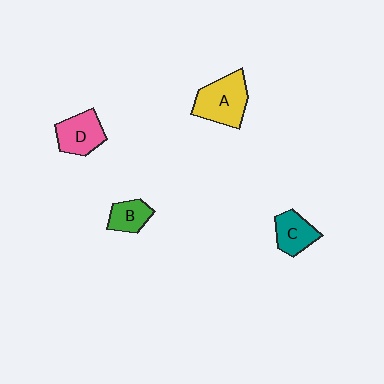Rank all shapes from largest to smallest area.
From largest to smallest: A (yellow), D (pink), C (teal), B (green).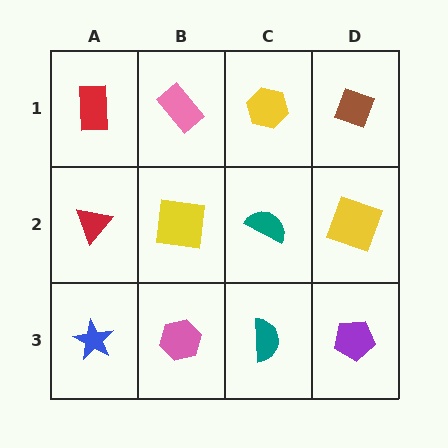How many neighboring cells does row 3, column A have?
2.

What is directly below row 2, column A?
A blue star.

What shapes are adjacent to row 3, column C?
A teal semicircle (row 2, column C), a pink hexagon (row 3, column B), a purple pentagon (row 3, column D).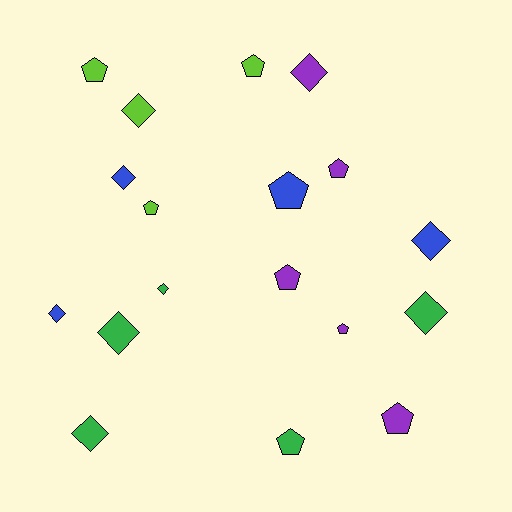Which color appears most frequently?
Purple, with 5 objects.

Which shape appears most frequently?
Pentagon, with 9 objects.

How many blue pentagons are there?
There is 1 blue pentagon.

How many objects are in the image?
There are 18 objects.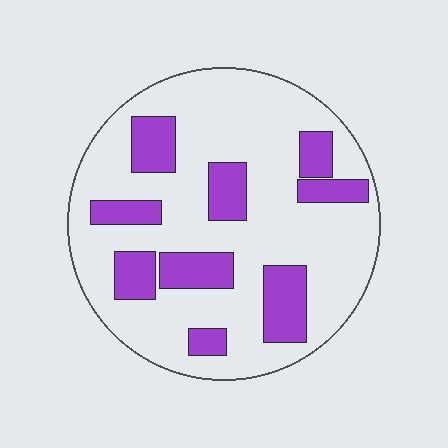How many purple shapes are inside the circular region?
9.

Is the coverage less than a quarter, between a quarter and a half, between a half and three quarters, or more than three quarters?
Between a quarter and a half.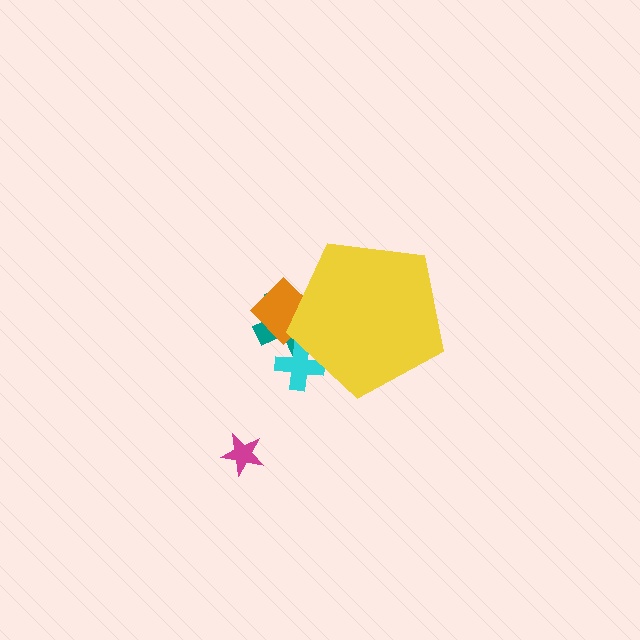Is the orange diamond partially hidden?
Yes, the orange diamond is partially hidden behind the yellow pentagon.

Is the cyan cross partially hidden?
Yes, the cyan cross is partially hidden behind the yellow pentagon.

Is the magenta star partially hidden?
No, the magenta star is fully visible.